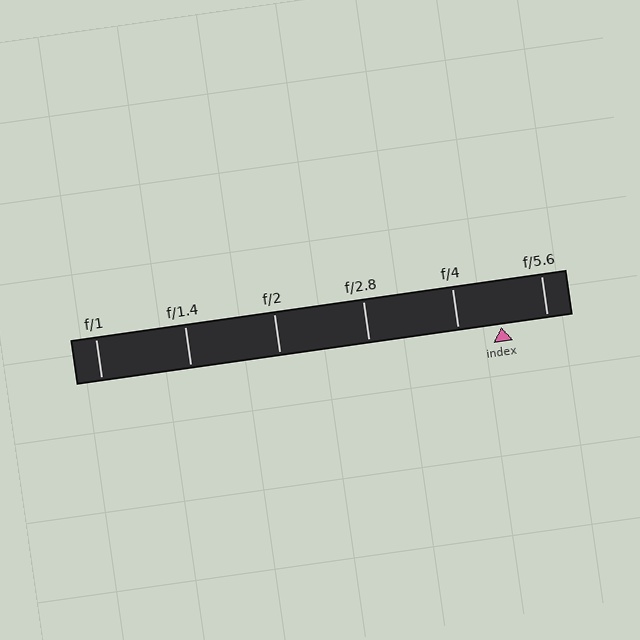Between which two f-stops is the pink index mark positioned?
The index mark is between f/4 and f/5.6.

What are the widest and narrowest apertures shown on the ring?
The widest aperture shown is f/1 and the narrowest is f/5.6.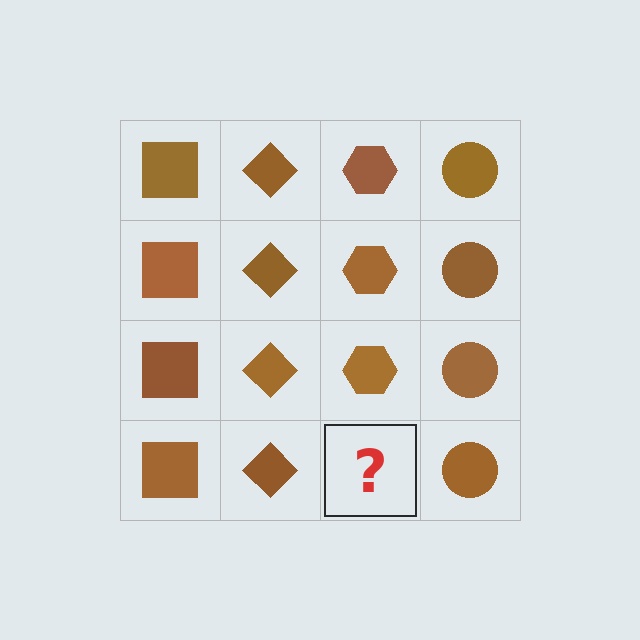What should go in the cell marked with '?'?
The missing cell should contain a brown hexagon.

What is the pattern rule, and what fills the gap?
The rule is that each column has a consistent shape. The gap should be filled with a brown hexagon.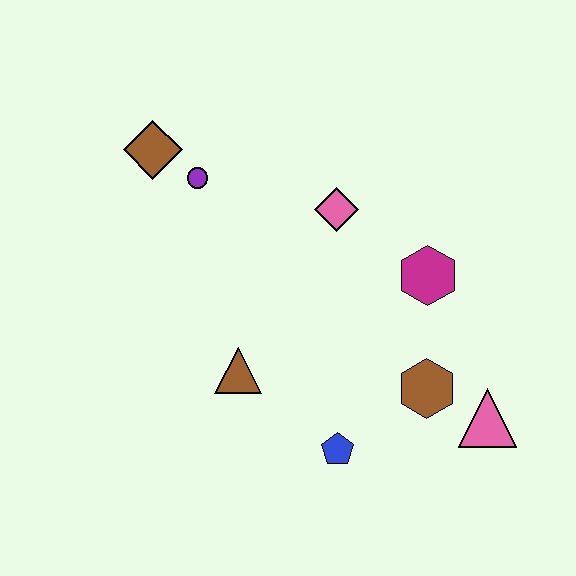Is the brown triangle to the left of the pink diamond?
Yes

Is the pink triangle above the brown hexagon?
No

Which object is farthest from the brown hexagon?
The brown diamond is farthest from the brown hexagon.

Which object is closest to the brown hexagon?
The pink triangle is closest to the brown hexagon.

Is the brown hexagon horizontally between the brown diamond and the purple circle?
No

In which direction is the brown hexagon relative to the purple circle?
The brown hexagon is to the right of the purple circle.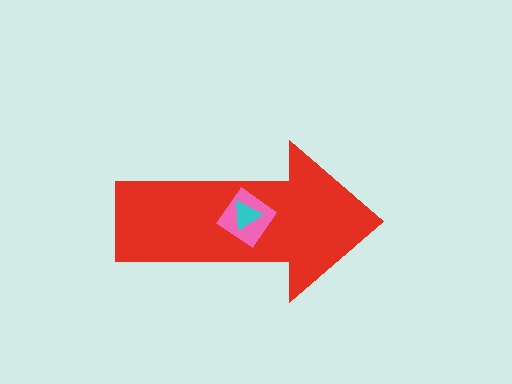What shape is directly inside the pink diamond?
The cyan triangle.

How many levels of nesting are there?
3.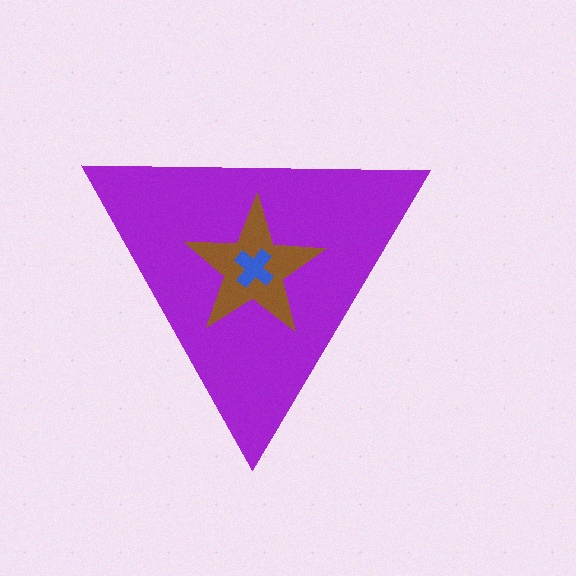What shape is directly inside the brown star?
The blue cross.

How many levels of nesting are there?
3.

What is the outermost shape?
The purple triangle.